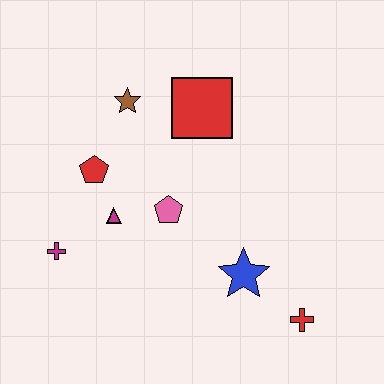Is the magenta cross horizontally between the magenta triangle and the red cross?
No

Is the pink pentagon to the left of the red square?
Yes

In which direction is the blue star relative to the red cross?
The blue star is to the left of the red cross.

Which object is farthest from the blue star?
The brown star is farthest from the blue star.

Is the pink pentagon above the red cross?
Yes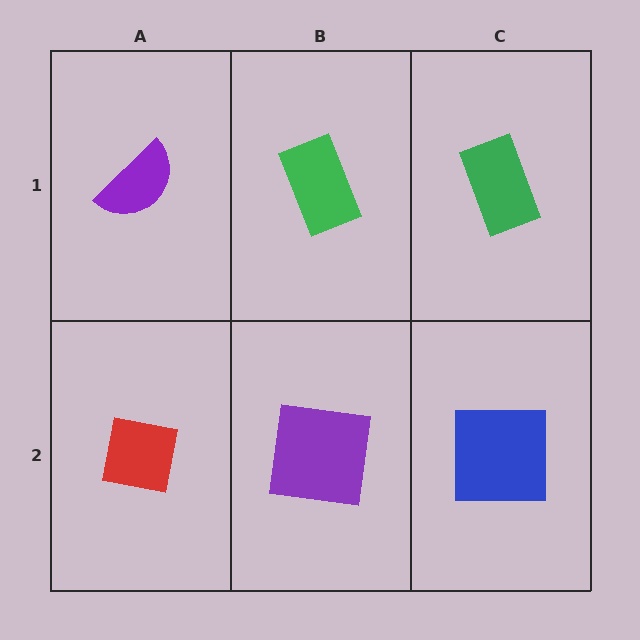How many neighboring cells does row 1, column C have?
2.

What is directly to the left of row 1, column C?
A green rectangle.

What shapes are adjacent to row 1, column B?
A purple square (row 2, column B), a purple semicircle (row 1, column A), a green rectangle (row 1, column C).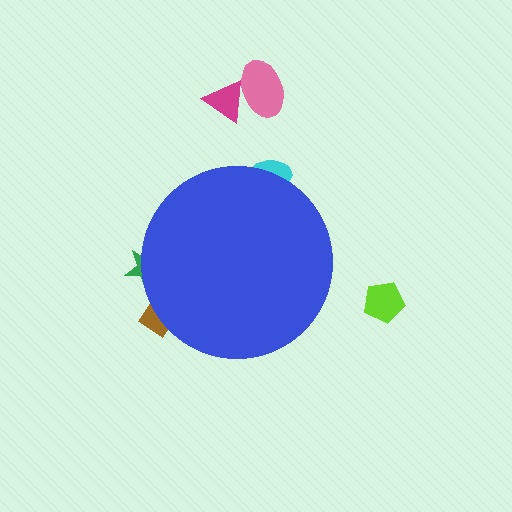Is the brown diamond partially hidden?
Yes, the brown diamond is partially hidden behind the blue circle.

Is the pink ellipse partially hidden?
No, the pink ellipse is fully visible.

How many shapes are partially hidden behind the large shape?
3 shapes are partially hidden.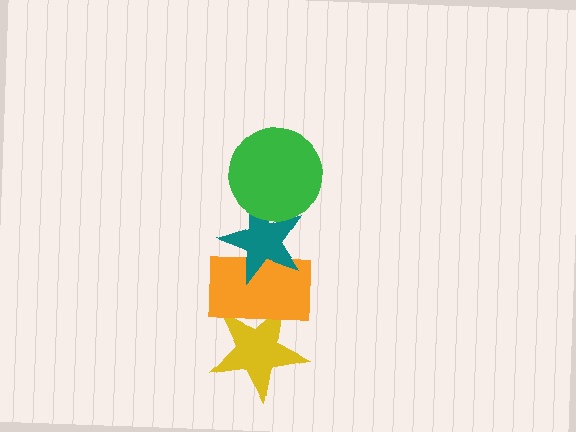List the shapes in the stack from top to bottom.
From top to bottom: the green circle, the teal star, the orange rectangle, the yellow star.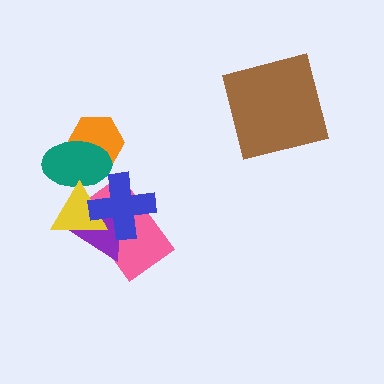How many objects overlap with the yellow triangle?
4 objects overlap with the yellow triangle.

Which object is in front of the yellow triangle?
The blue cross is in front of the yellow triangle.